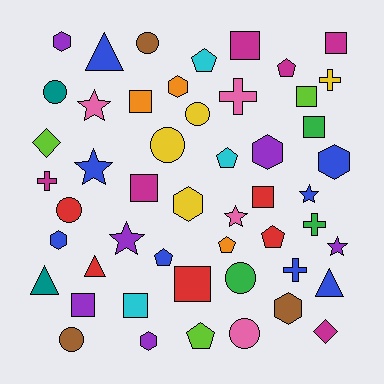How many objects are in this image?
There are 50 objects.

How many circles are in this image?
There are 8 circles.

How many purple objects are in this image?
There are 6 purple objects.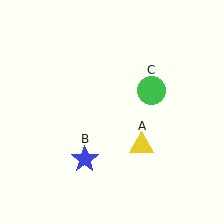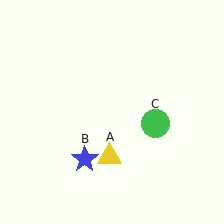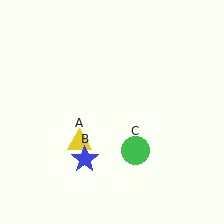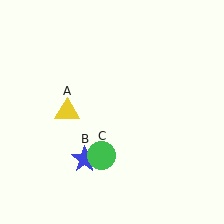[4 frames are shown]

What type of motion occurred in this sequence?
The yellow triangle (object A), green circle (object C) rotated clockwise around the center of the scene.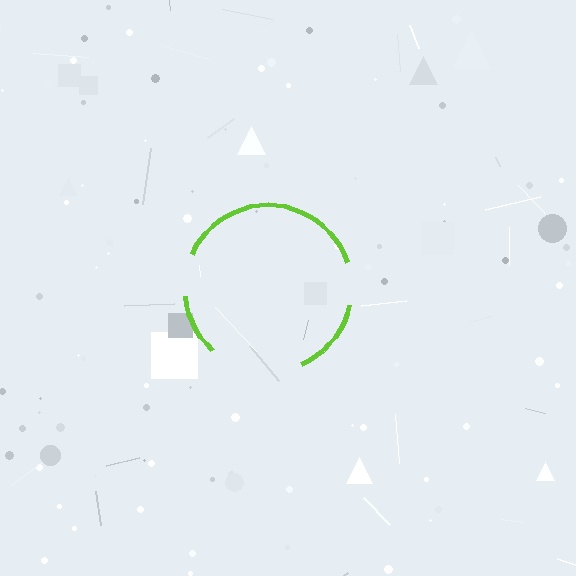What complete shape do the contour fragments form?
The contour fragments form a circle.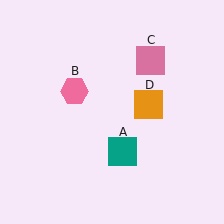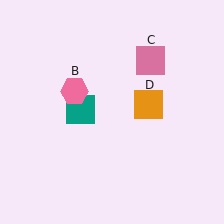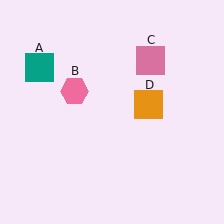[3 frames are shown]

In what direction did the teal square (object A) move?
The teal square (object A) moved up and to the left.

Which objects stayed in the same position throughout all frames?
Pink hexagon (object B) and pink square (object C) and orange square (object D) remained stationary.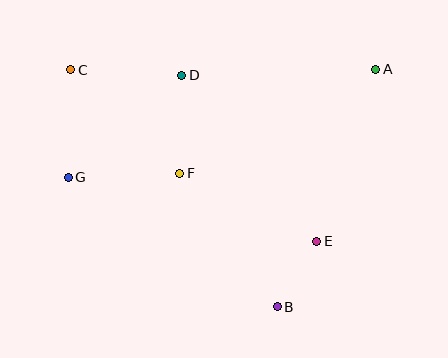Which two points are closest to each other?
Points B and E are closest to each other.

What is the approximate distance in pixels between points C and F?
The distance between C and F is approximately 150 pixels.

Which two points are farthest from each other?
Points A and G are farthest from each other.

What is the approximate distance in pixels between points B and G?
The distance between B and G is approximately 246 pixels.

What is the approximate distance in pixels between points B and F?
The distance between B and F is approximately 166 pixels.